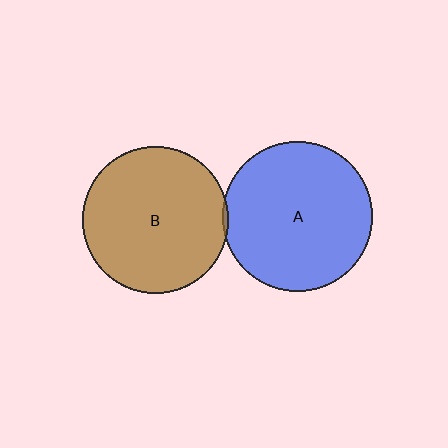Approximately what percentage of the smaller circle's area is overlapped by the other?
Approximately 5%.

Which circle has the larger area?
Circle A (blue).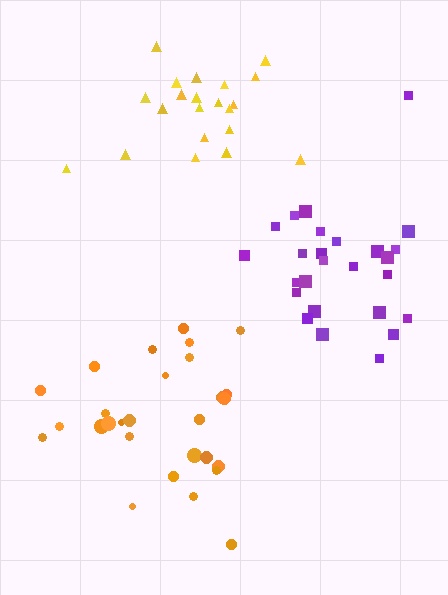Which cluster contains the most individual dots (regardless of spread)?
Orange (28).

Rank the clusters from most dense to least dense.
yellow, purple, orange.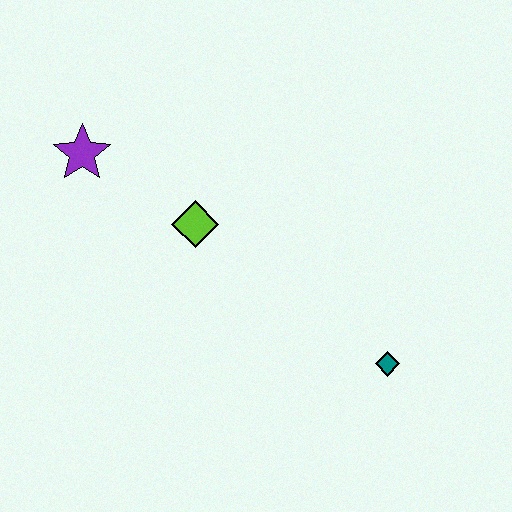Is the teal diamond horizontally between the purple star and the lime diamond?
No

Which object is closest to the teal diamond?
The lime diamond is closest to the teal diamond.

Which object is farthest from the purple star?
The teal diamond is farthest from the purple star.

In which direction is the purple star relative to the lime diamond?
The purple star is to the left of the lime diamond.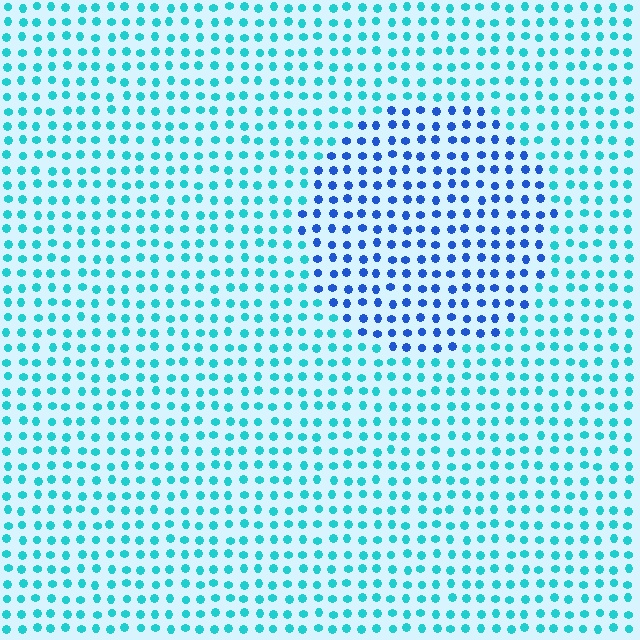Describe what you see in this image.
The image is filled with small cyan elements in a uniform arrangement. A circle-shaped region is visible where the elements are tinted to a slightly different hue, forming a subtle color boundary.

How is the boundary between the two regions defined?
The boundary is defined purely by a slight shift in hue (about 42 degrees). Spacing, size, and orientation are identical on both sides.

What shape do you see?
I see a circle.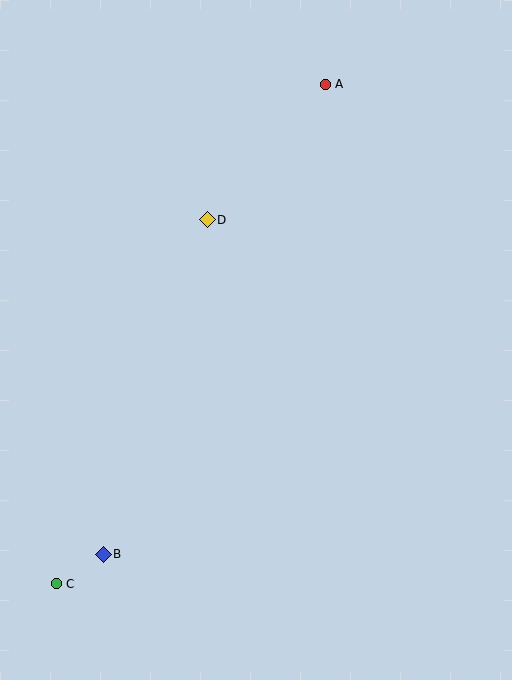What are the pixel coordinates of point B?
Point B is at (103, 554).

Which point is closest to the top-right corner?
Point A is closest to the top-right corner.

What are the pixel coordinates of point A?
Point A is at (325, 84).